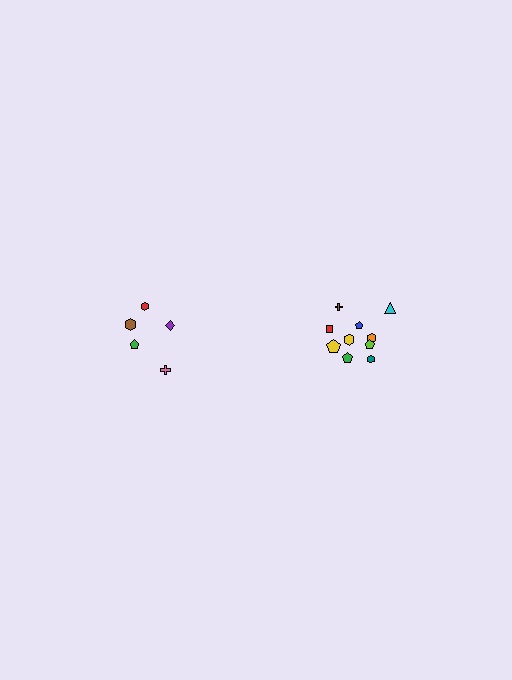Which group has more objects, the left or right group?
The right group.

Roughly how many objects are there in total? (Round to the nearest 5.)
Roughly 15 objects in total.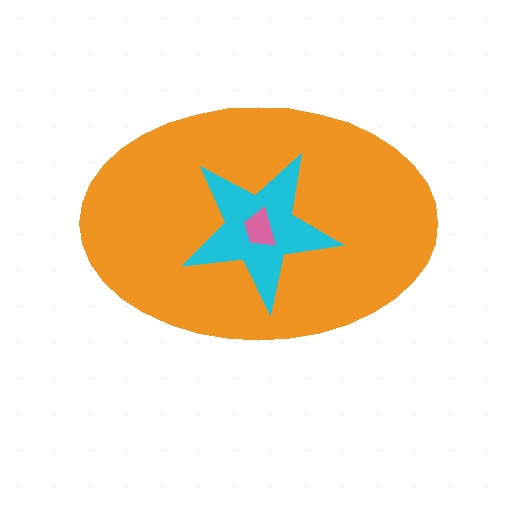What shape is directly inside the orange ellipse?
The cyan star.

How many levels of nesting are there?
3.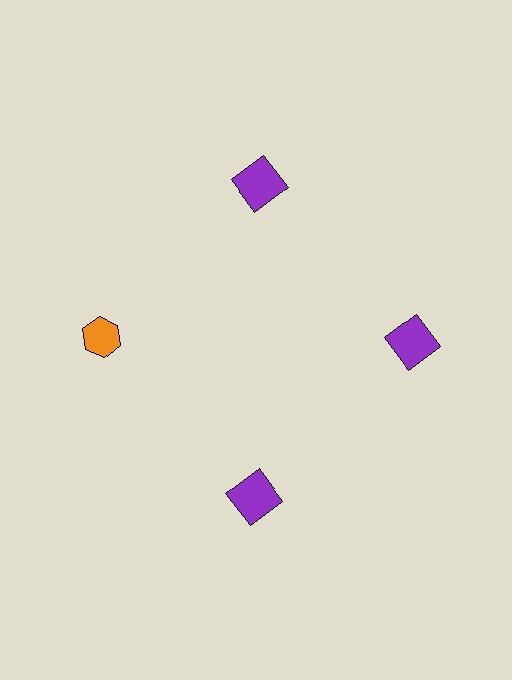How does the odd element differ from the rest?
It differs in both color (orange instead of purple) and shape (hexagon instead of square).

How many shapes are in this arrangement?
There are 4 shapes arranged in a ring pattern.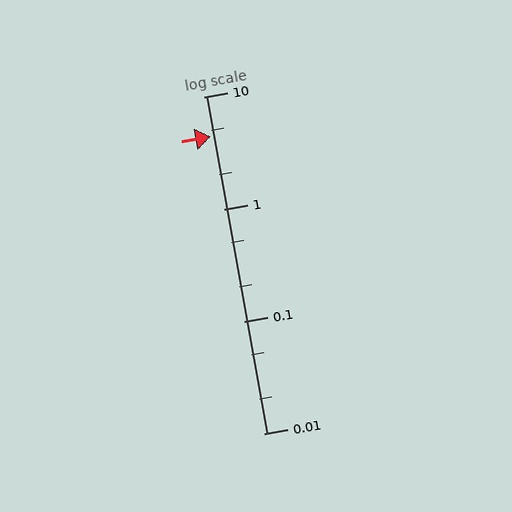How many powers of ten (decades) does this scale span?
The scale spans 3 decades, from 0.01 to 10.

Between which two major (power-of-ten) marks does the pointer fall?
The pointer is between 1 and 10.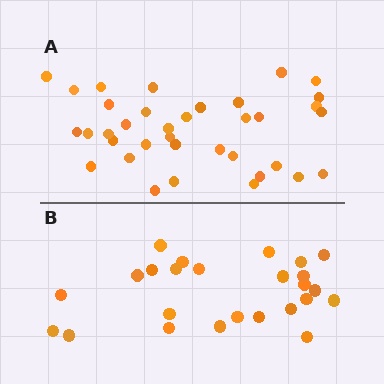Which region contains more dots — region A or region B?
Region A (the top region) has more dots.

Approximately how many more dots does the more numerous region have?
Region A has roughly 12 or so more dots than region B.